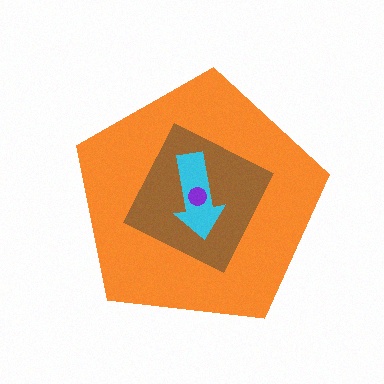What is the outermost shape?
The orange pentagon.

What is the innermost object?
The purple circle.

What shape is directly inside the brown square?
The cyan arrow.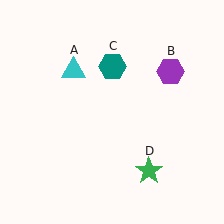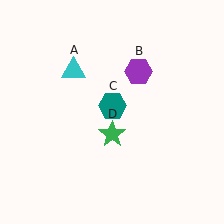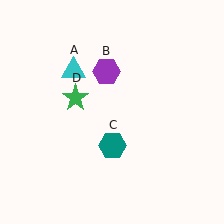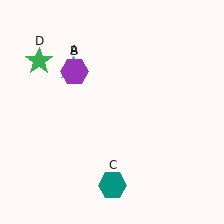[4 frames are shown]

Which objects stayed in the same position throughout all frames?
Cyan triangle (object A) remained stationary.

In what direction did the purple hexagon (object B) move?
The purple hexagon (object B) moved left.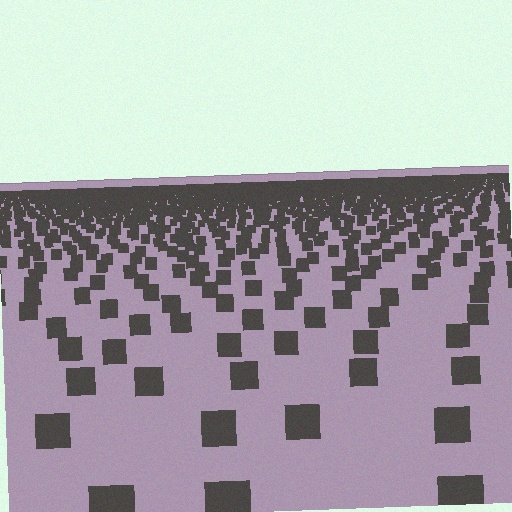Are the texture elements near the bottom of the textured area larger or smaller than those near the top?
Larger. Near the bottom, elements are closer to the viewer and appear at a bigger on-screen size.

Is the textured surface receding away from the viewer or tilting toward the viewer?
The surface is receding away from the viewer. Texture elements get smaller and denser toward the top.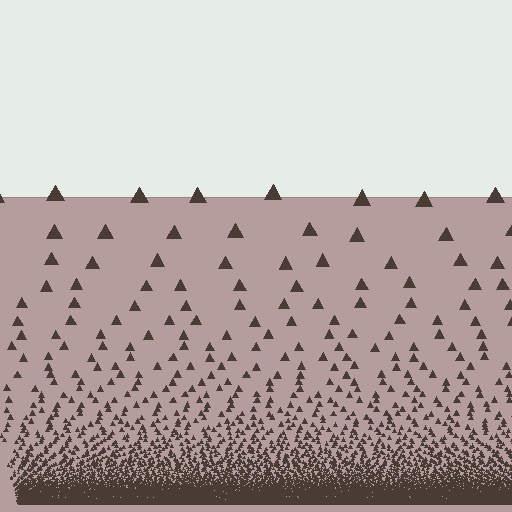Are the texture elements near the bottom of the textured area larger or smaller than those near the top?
Smaller. The gradient is inverted — elements near the bottom are smaller and denser.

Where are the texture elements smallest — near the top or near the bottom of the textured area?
Near the bottom.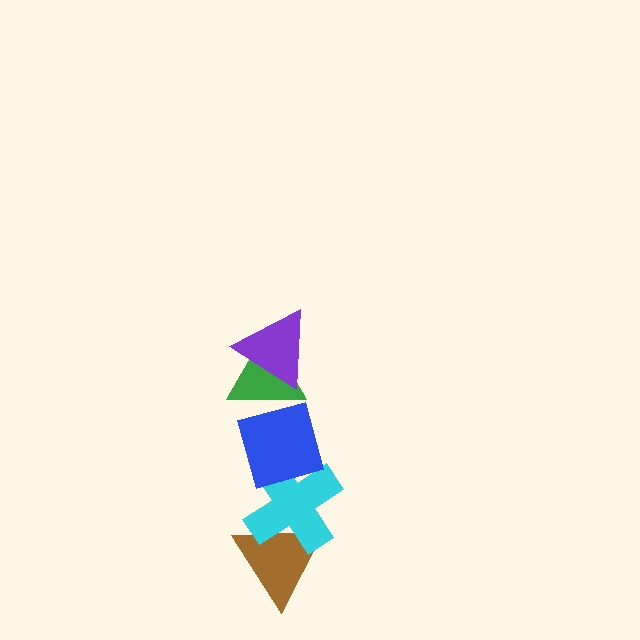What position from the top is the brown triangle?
The brown triangle is 5th from the top.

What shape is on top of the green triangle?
The purple triangle is on top of the green triangle.